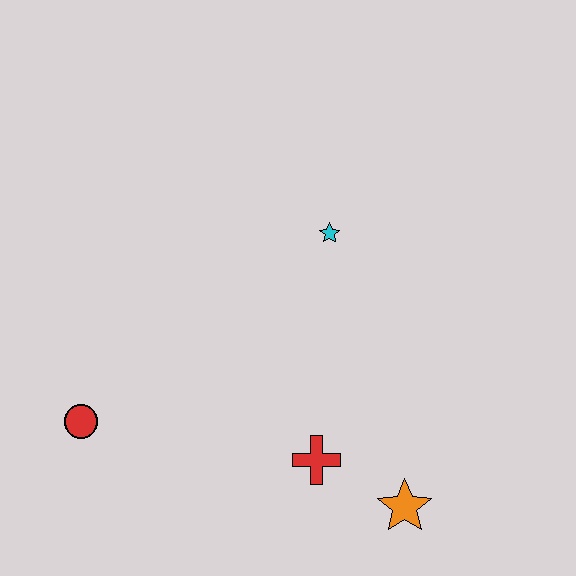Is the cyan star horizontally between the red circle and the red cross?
No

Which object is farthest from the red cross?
The red circle is farthest from the red cross.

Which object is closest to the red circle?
The red cross is closest to the red circle.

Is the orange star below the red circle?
Yes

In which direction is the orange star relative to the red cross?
The orange star is to the right of the red cross.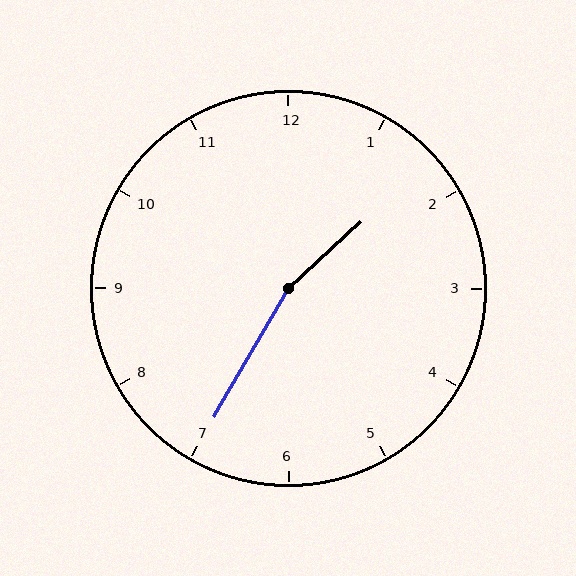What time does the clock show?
1:35.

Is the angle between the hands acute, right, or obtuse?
It is obtuse.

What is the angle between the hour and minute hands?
Approximately 162 degrees.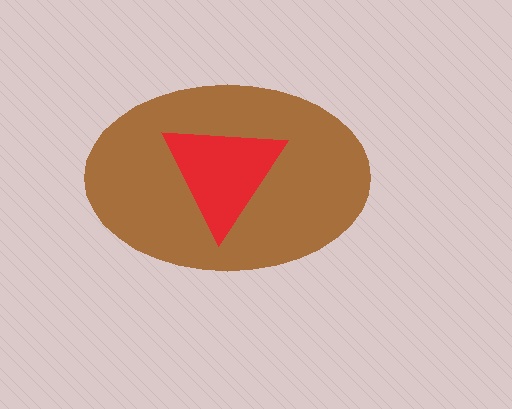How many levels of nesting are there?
2.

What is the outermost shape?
The brown ellipse.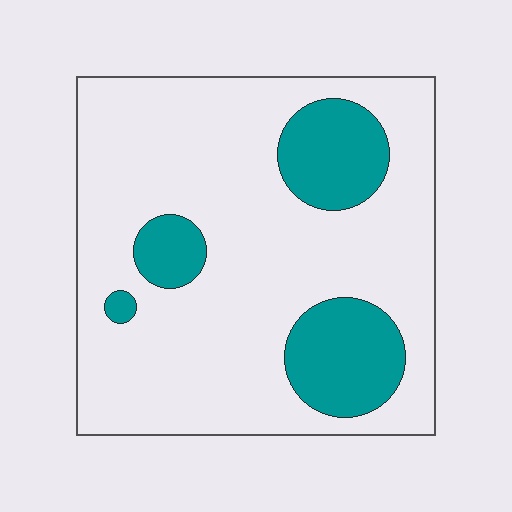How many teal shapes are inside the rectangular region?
4.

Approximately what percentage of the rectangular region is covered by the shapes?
Approximately 20%.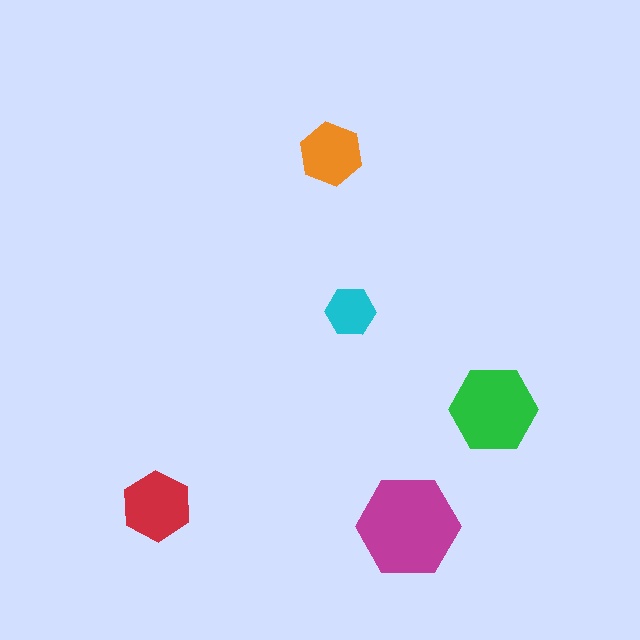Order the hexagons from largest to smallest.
the magenta one, the green one, the red one, the orange one, the cyan one.